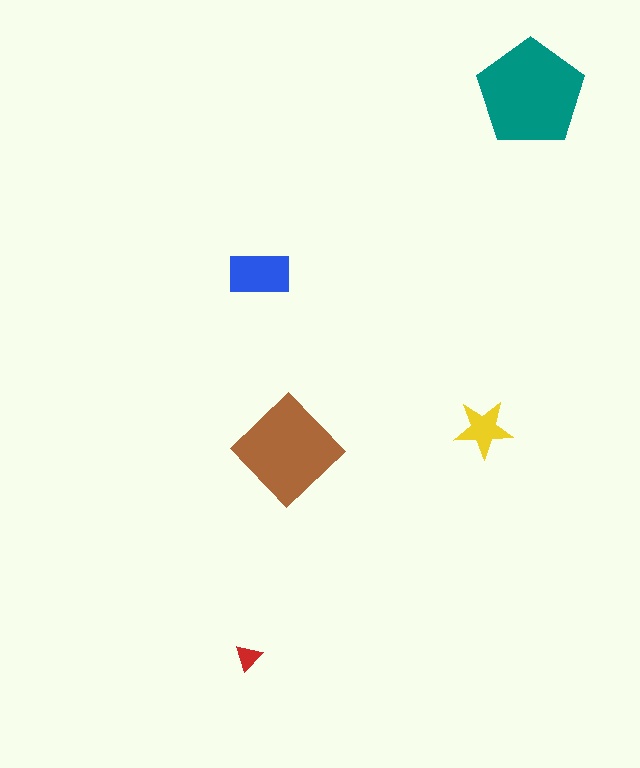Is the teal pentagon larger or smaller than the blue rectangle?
Larger.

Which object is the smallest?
The red triangle.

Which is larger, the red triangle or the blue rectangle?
The blue rectangle.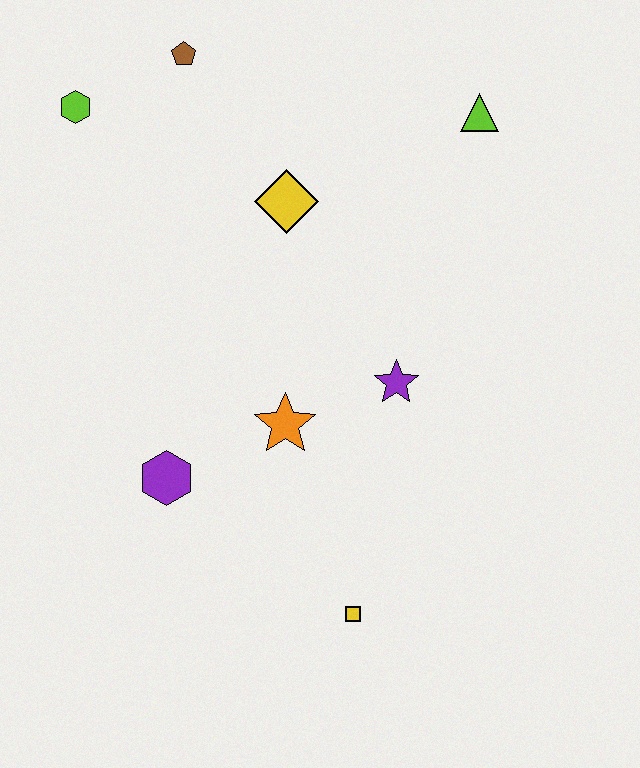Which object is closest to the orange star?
The purple star is closest to the orange star.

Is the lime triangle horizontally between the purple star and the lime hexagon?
No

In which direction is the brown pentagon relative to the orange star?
The brown pentagon is above the orange star.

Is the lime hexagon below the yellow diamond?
No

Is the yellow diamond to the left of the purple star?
Yes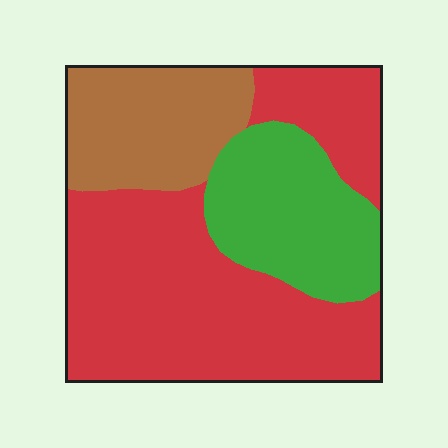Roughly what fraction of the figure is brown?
Brown takes up about one fifth (1/5) of the figure.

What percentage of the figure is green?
Green covers roughly 25% of the figure.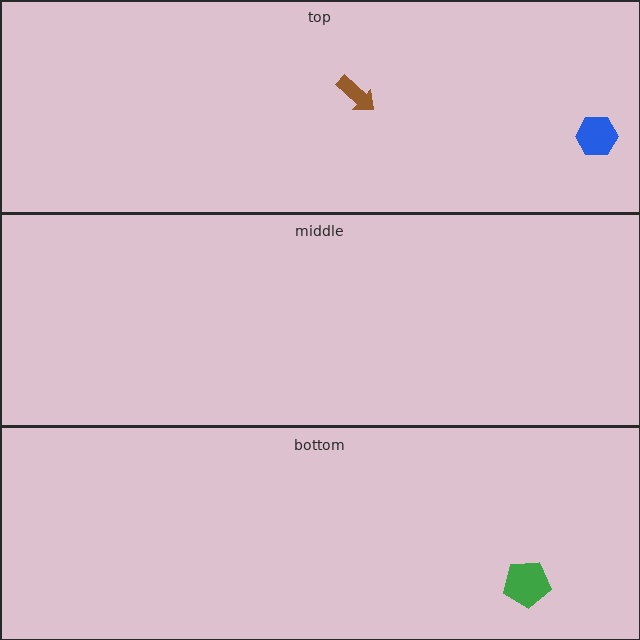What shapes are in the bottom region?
The green pentagon.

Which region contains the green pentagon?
The bottom region.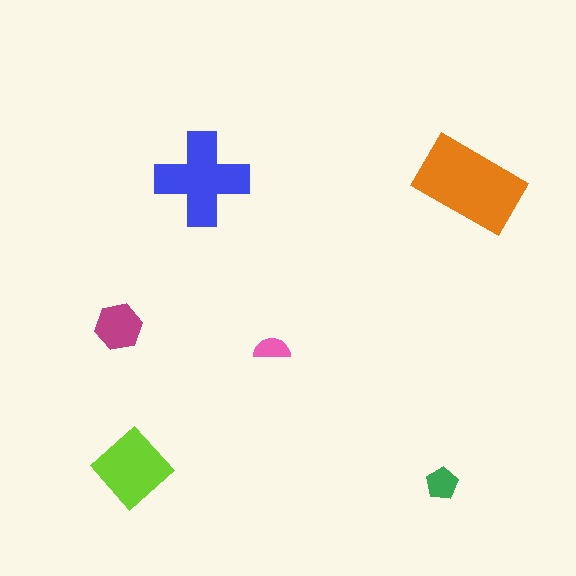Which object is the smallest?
The pink semicircle.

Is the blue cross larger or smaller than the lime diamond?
Larger.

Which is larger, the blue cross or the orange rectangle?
The orange rectangle.